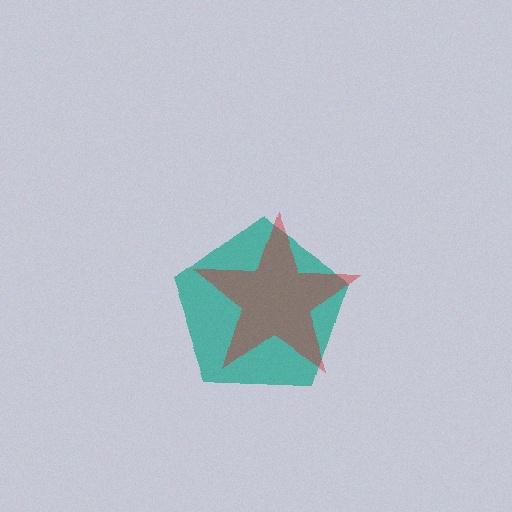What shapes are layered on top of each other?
The layered shapes are: a teal pentagon, a red star.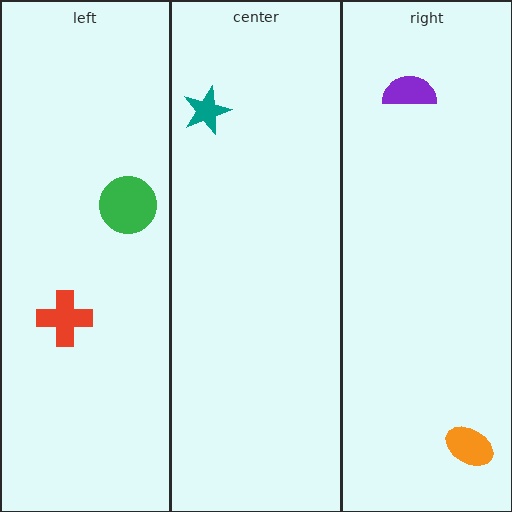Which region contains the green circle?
The left region.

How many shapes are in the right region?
2.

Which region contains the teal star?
The center region.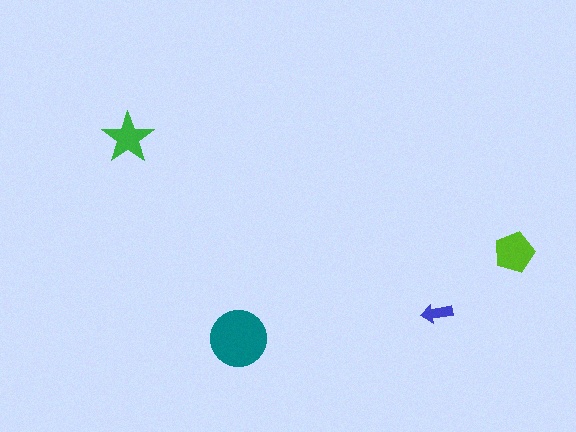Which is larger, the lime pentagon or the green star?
The lime pentagon.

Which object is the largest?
The teal circle.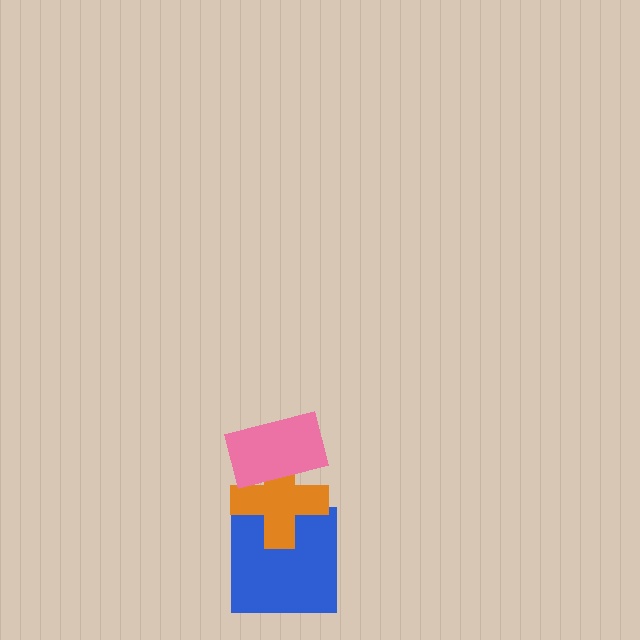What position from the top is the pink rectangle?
The pink rectangle is 1st from the top.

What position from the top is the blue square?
The blue square is 3rd from the top.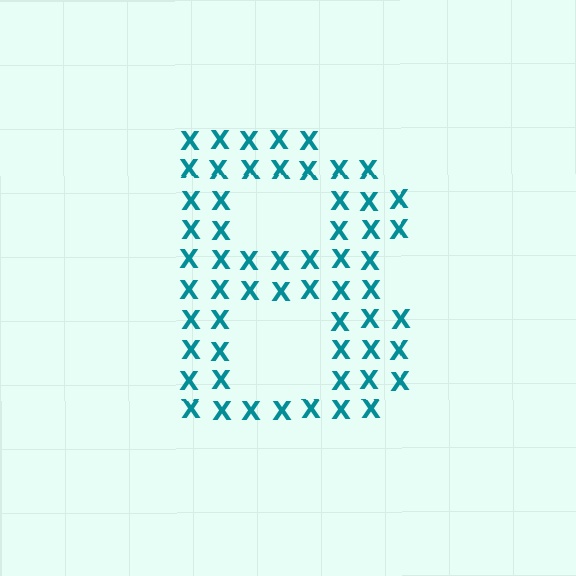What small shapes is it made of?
It is made of small letter X's.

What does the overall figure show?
The overall figure shows the letter B.